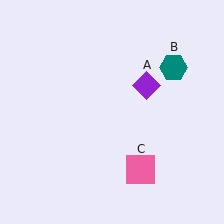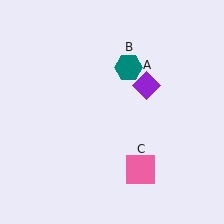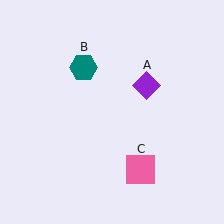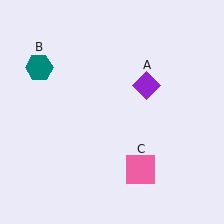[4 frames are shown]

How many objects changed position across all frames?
1 object changed position: teal hexagon (object B).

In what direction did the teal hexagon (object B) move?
The teal hexagon (object B) moved left.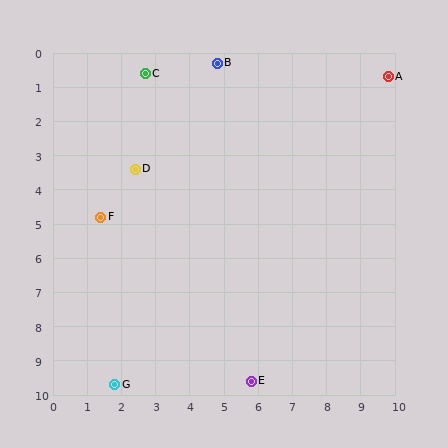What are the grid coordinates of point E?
Point E is at approximately (5.8, 9.6).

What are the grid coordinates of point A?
Point A is at approximately (9.8, 0.7).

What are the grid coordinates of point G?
Point G is at approximately (1.8, 9.7).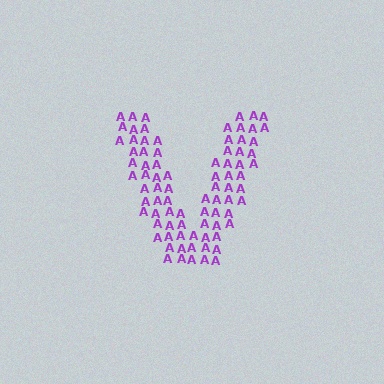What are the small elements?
The small elements are letter A's.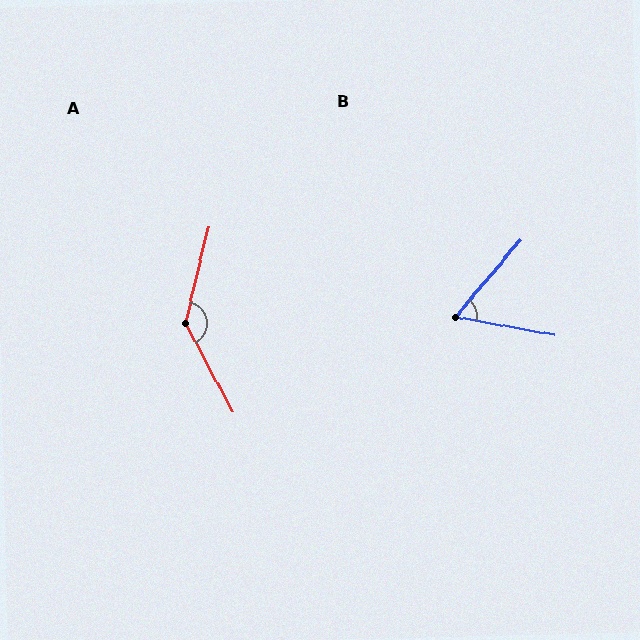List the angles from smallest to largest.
B (60°), A (138°).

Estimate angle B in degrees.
Approximately 60 degrees.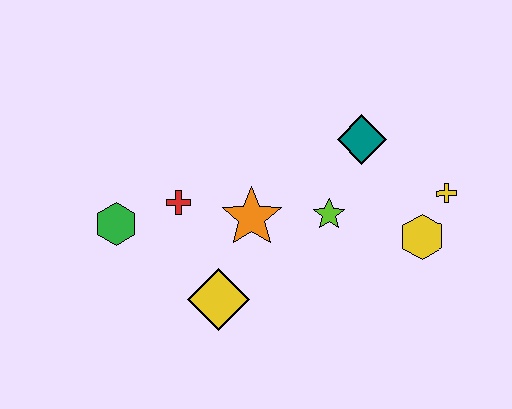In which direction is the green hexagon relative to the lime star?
The green hexagon is to the left of the lime star.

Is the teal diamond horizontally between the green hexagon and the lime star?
No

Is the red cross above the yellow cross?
No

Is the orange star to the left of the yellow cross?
Yes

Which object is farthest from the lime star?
The green hexagon is farthest from the lime star.